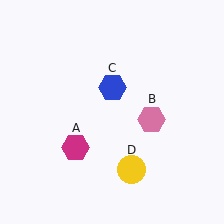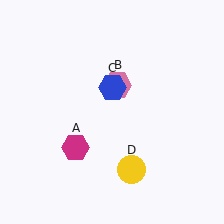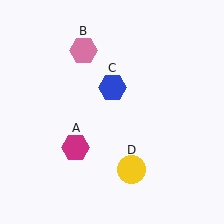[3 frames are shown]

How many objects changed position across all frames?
1 object changed position: pink hexagon (object B).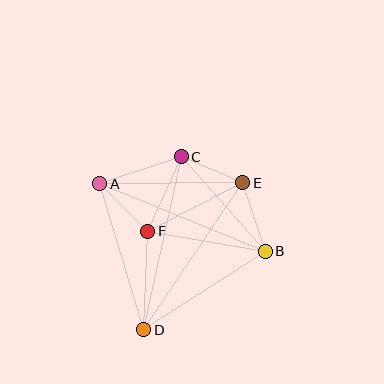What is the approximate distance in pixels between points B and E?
The distance between B and E is approximately 72 pixels.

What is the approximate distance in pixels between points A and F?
The distance between A and F is approximately 67 pixels.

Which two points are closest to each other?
Points C and E are closest to each other.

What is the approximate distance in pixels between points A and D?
The distance between A and D is approximately 152 pixels.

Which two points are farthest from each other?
Points A and B are farthest from each other.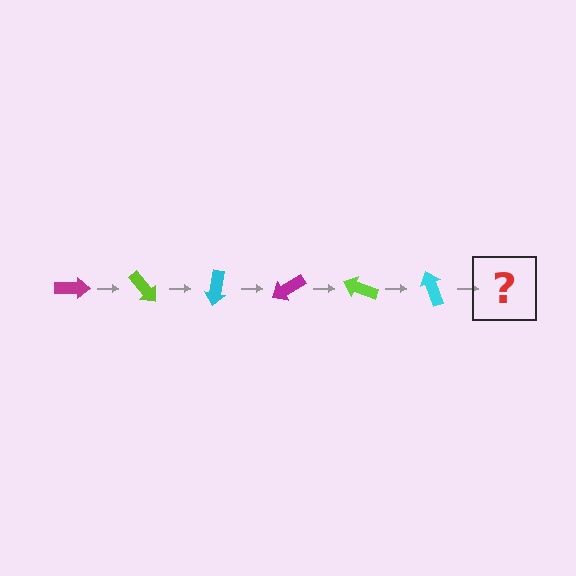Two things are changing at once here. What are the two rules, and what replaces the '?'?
The two rules are that it rotates 50 degrees each step and the color cycles through magenta, lime, and cyan. The '?' should be a magenta arrow, rotated 300 degrees from the start.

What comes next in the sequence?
The next element should be a magenta arrow, rotated 300 degrees from the start.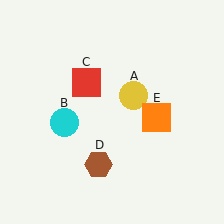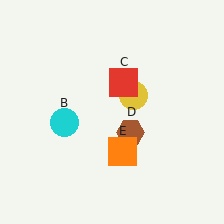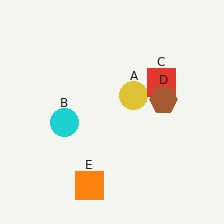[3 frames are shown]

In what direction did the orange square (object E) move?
The orange square (object E) moved down and to the left.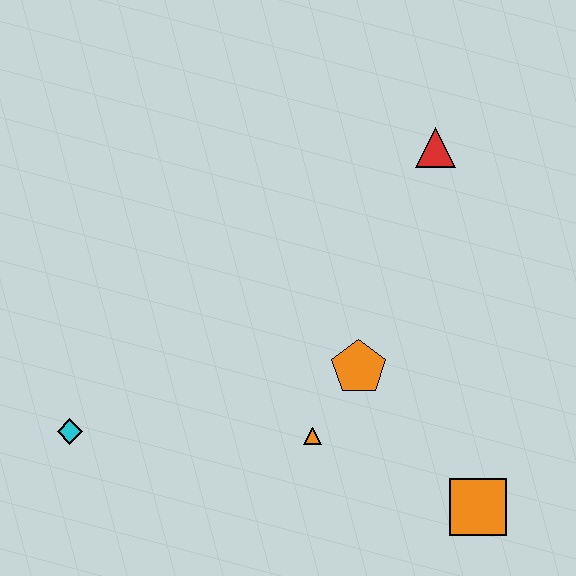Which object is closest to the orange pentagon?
The orange triangle is closest to the orange pentagon.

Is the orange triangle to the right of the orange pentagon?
No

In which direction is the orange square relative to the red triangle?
The orange square is below the red triangle.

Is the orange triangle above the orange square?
Yes